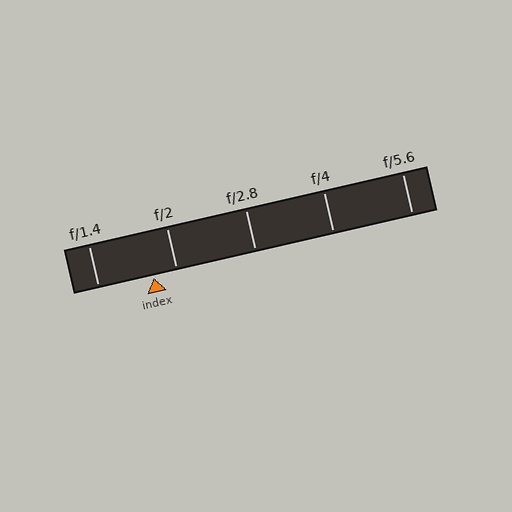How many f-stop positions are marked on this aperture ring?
There are 5 f-stop positions marked.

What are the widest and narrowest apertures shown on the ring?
The widest aperture shown is f/1.4 and the narrowest is f/5.6.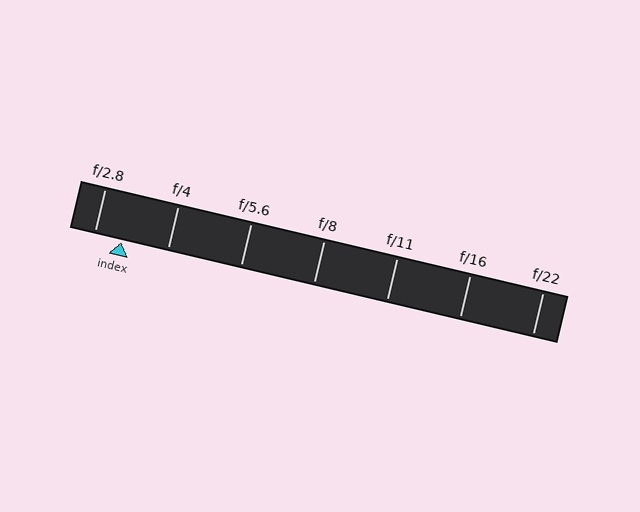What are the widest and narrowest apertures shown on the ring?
The widest aperture shown is f/2.8 and the narrowest is f/22.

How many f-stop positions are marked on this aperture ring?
There are 7 f-stop positions marked.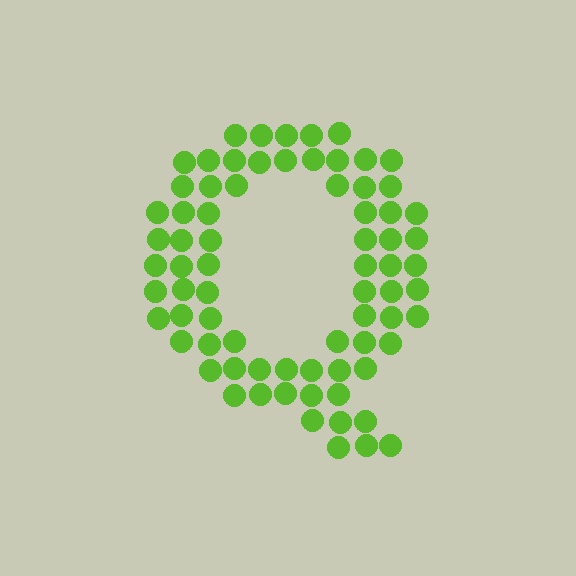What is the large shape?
The large shape is the letter Q.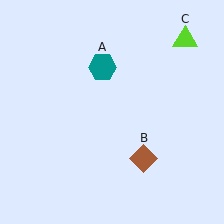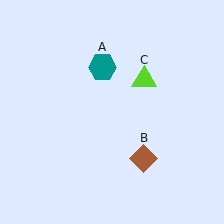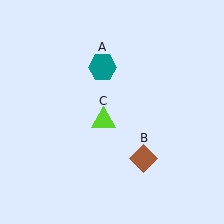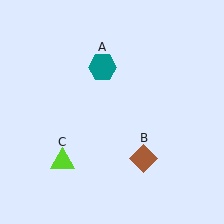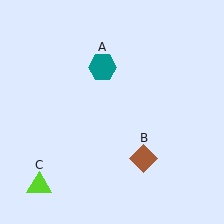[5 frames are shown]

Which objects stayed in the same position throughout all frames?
Teal hexagon (object A) and brown diamond (object B) remained stationary.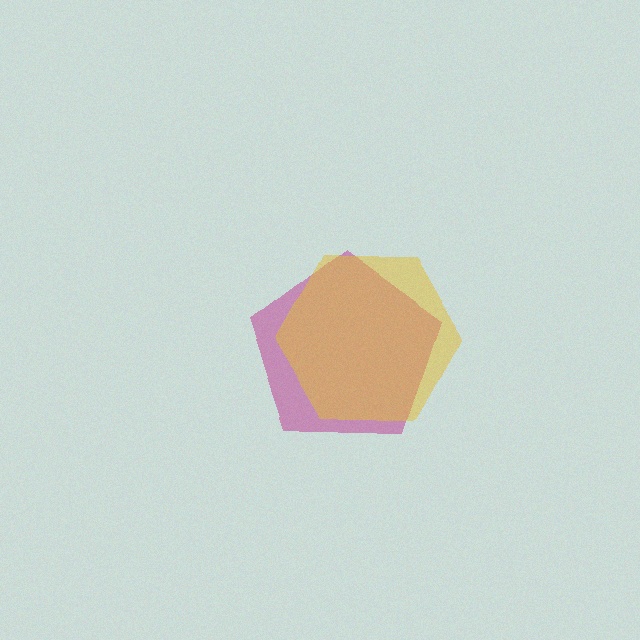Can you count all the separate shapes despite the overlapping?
Yes, there are 2 separate shapes.